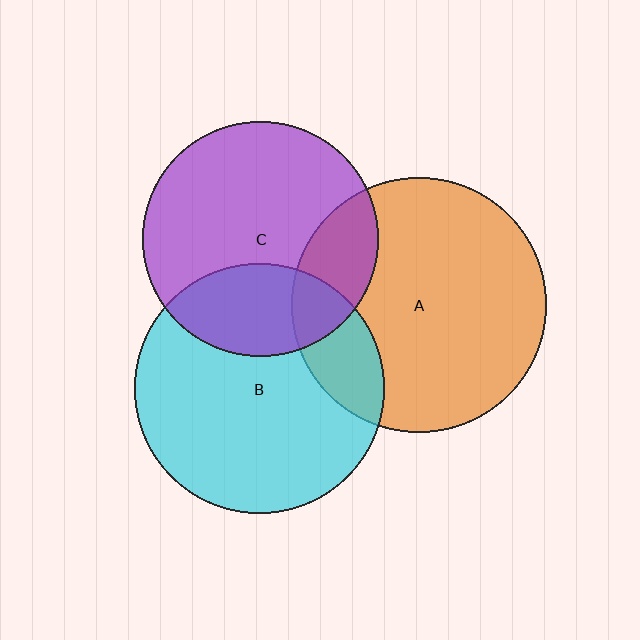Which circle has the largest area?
Circle A (orange).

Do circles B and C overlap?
Yes.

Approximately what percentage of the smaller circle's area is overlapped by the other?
Approximately 30%.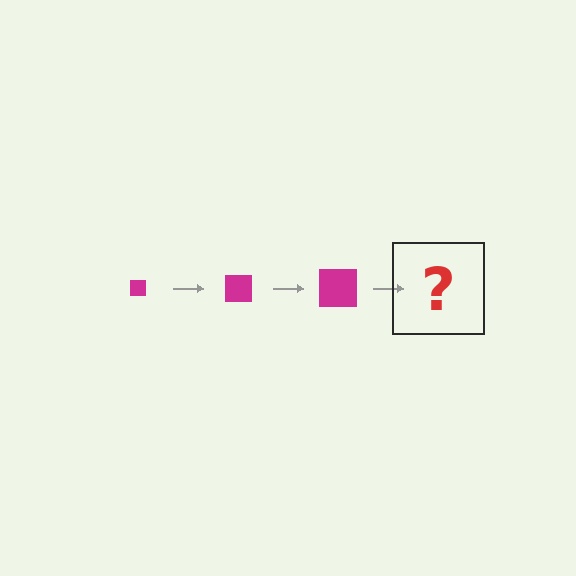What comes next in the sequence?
The next element should be a magenta square, larger than the previous one.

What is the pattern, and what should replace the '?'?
The pattern is that the square gets progressively larger each step. The '?' should be a magenta square, larger than the previous one.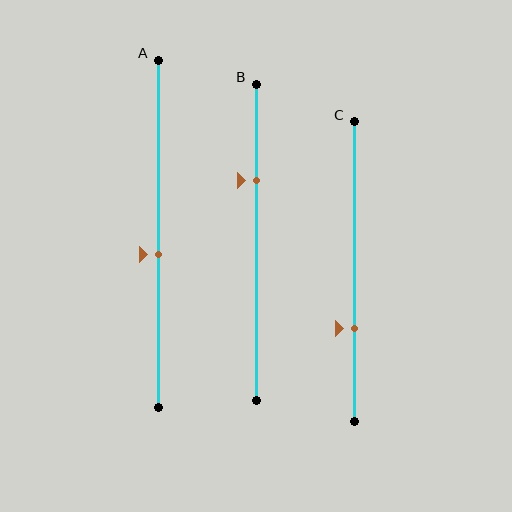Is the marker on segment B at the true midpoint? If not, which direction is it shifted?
No, the marker on segment B is shifted upward by about 19% of the segment length.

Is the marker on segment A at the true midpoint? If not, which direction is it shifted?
No, the marker on segment A is shifted downward by about 6% of the segment length.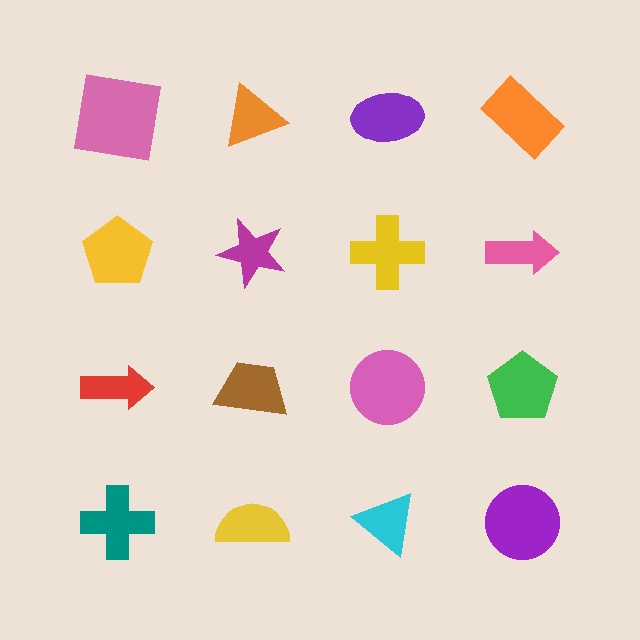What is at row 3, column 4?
A green pentagon.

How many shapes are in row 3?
4 shapes.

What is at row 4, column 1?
A teal cross.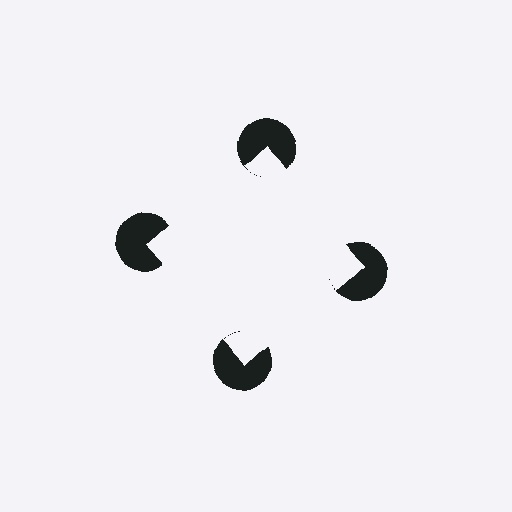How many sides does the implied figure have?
4 sides.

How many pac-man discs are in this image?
There are 4 — one at each vertex of the illusory square.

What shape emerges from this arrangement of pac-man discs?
An illusory square — its edges are inferred from the aligned wedge cuts in the pac-man discs, not physically drawn.